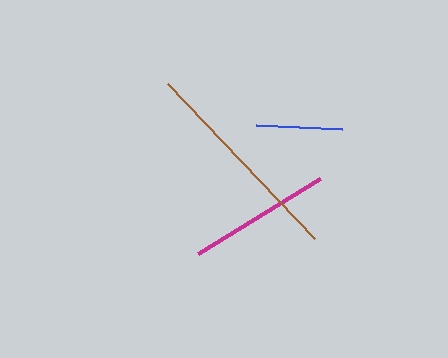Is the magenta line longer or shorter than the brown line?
The brown line is longer than the magenta line.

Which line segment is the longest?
The brown line is the longest at approximately 214 pixels.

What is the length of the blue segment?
The blue segment is approximately 86 pixels long.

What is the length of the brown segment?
The brown segment is approximately 214 pixels long.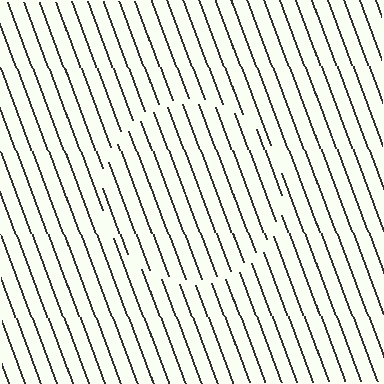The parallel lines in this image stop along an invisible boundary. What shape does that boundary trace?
An illusory circle. The interior of the shape contains the same grating, shifted by half a period — the contour is defined by the phase discontinuity where line-ends from the inner and outer gratings abut.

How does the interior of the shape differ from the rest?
The interior of the shape contains the same grating, shifted by half a period — the contour is defined by the phase discontinuity where line-ends from the inner and outer gratings abut.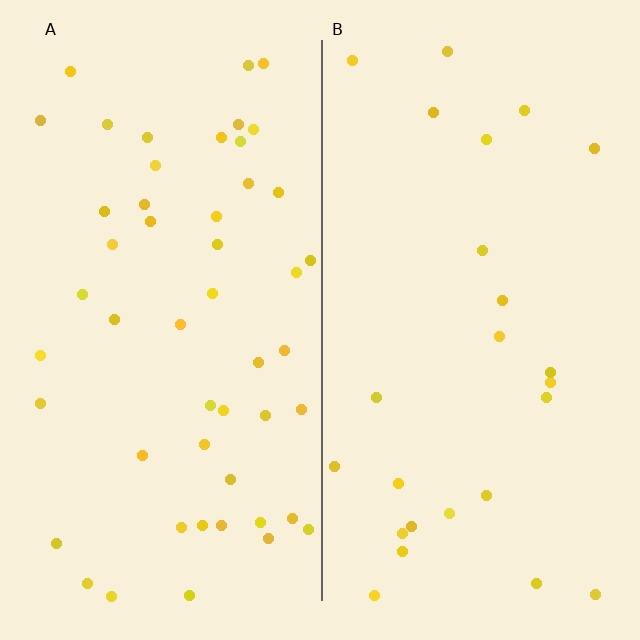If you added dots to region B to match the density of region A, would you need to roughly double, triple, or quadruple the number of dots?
Approximately double.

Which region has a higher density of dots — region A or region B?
A (the left).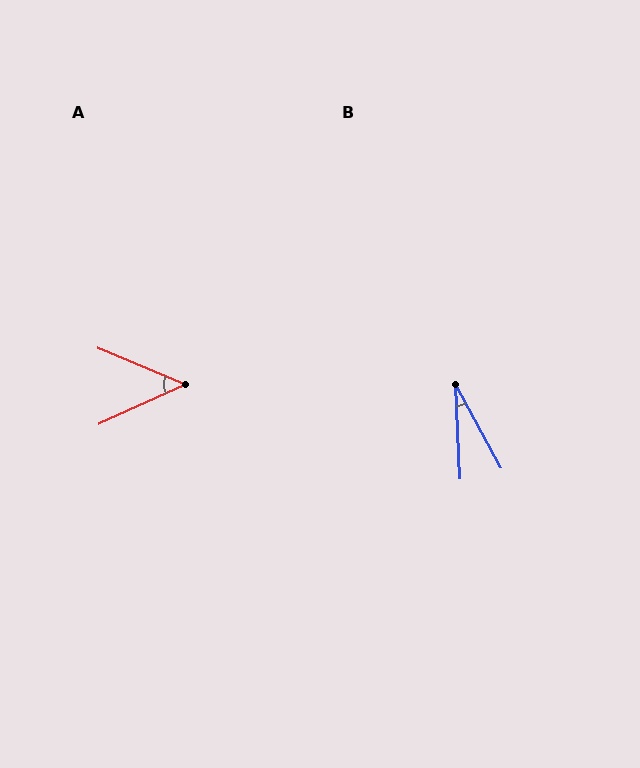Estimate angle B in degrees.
Approximately 26 degrees.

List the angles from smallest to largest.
B (26°), A (47°).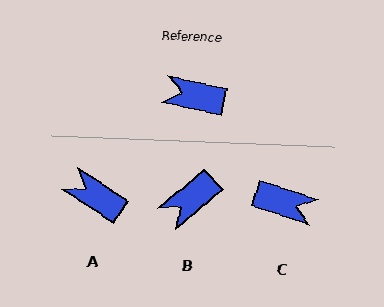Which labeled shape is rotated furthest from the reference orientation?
C, about 174 degrees away.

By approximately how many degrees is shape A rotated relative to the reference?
Approximately 21 degrees clockwise.